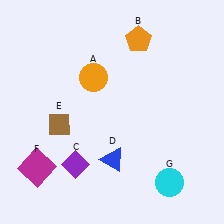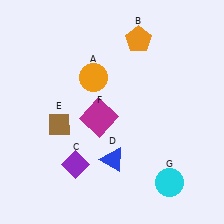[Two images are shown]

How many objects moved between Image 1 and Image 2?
1 object moved between the two images.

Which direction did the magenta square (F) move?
The magenta square (F) moved right.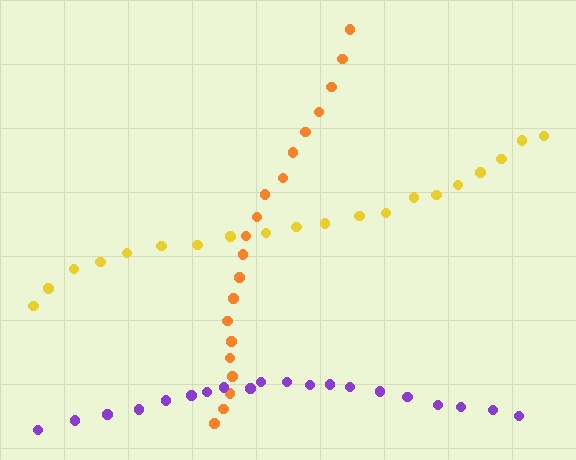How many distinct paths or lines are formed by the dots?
There are 3 distinct paths.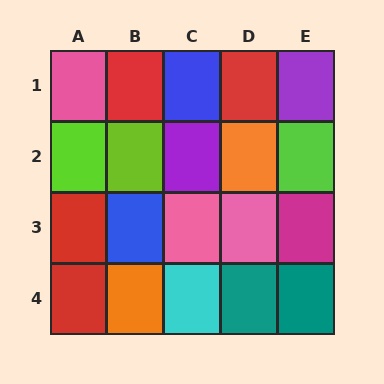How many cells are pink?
3 cells are pink.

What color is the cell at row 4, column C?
Cyan.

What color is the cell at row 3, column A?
Red.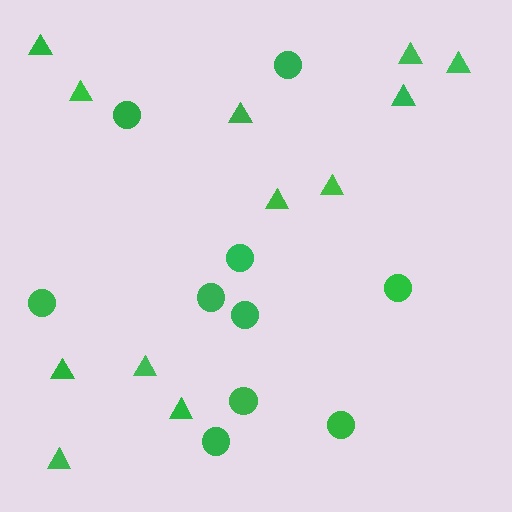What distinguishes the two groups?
There are 2 groups: one group of circles (10) and one group of triangles (12).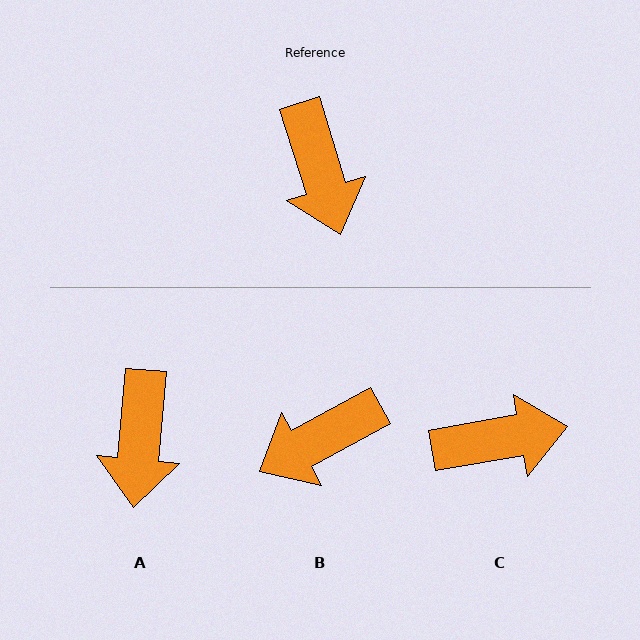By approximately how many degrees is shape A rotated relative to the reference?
Approximately 22 degrees clockwise.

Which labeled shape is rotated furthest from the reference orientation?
C, about 83 degrees away.